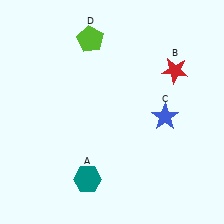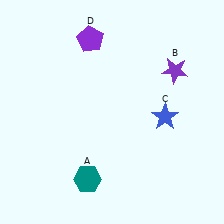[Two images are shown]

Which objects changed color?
B changed from red to purple. D changed from lime to purple.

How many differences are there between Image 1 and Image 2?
There are 2 differences between the two images.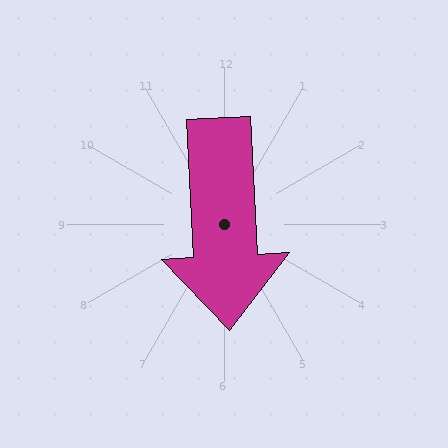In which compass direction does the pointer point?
South.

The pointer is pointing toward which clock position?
Roughly 6 o'clock.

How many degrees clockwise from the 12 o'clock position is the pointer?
Approximately 177 degrees.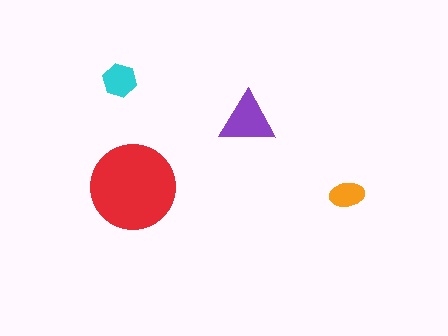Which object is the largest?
The red circle.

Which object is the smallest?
The orange ellipse.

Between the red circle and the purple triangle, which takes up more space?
The red circle.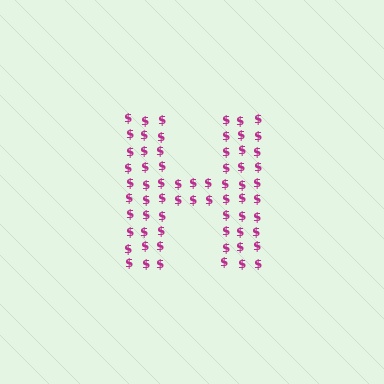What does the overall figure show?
The overall figure shows the letter H.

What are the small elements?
The small elements are dollar signs.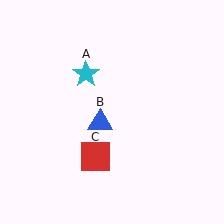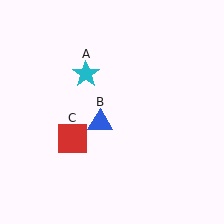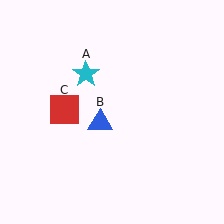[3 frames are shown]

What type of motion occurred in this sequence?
The red square (object C) rotated clockwise around the center of the scene.